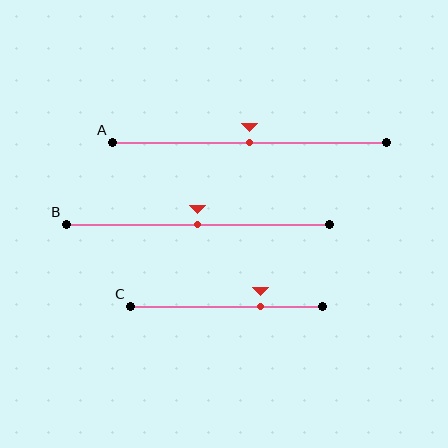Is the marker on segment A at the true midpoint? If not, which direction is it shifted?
Yes, the marker on segment A is at the true midpoint.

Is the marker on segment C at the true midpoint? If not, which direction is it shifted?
No, the marker on segment C is shifted to the right by about 18% of the segment length.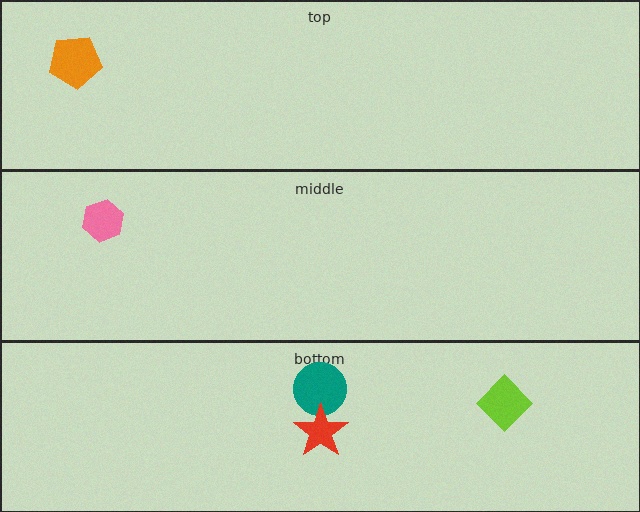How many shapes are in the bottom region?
3.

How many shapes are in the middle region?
1.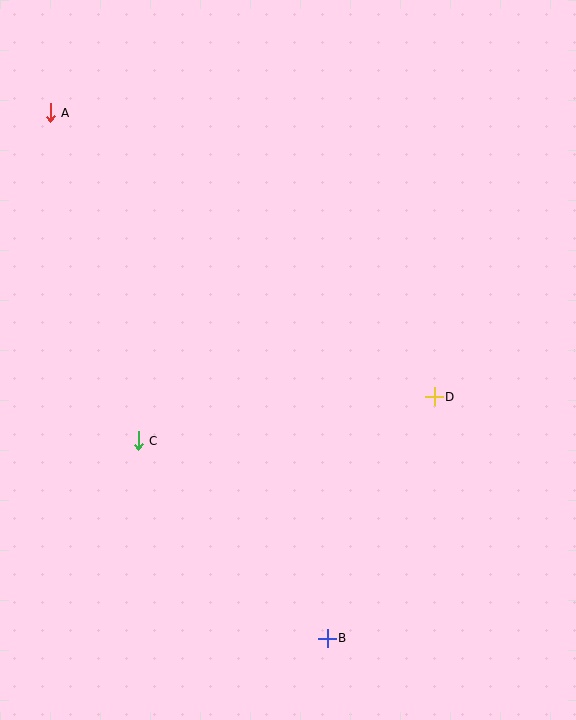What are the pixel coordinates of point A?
Point A is at (50, 113).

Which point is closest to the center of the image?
Point D at (434, 397) is closest to the center.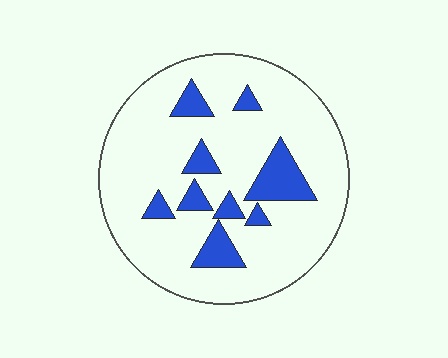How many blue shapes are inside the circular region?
9.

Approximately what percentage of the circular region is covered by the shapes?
Approximately 15%.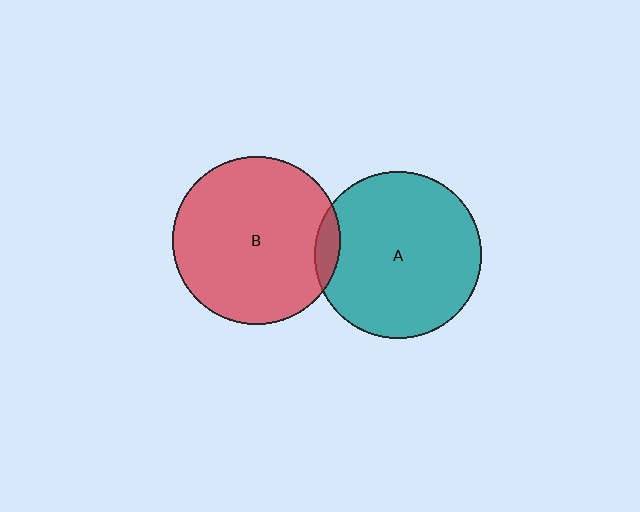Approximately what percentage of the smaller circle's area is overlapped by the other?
Approximately 5%.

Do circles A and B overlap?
Yes.